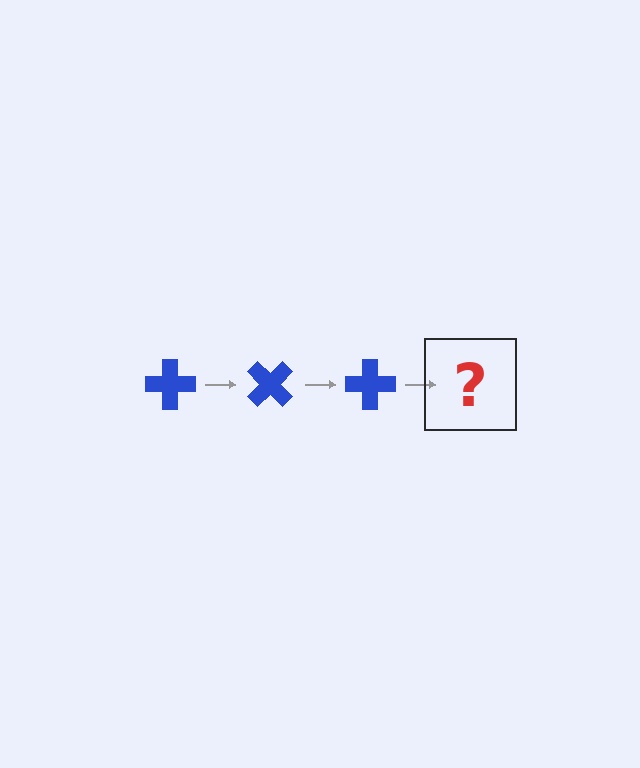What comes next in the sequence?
The next element should be a blue cross rotated 135 degrees.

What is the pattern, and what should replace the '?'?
The pattern is that the cross rotates 45 degrees each step. The '?' should be a blue cross rotated 135 degrees.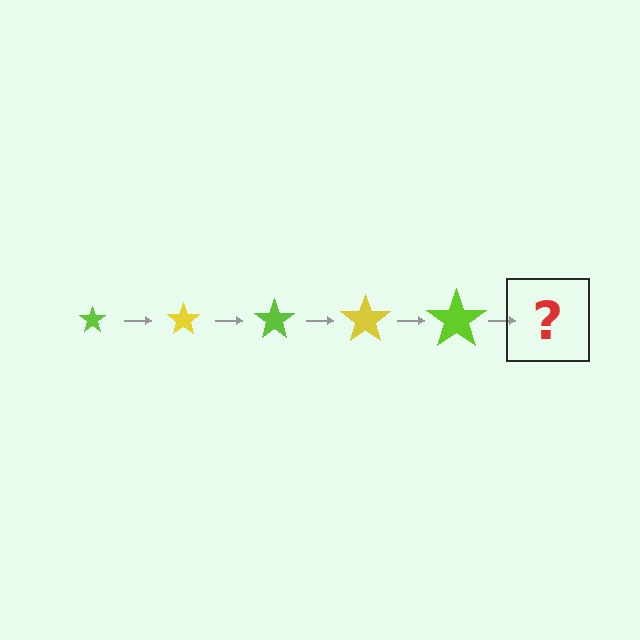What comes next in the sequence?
The next element should be a yellow star, larger than the previous one.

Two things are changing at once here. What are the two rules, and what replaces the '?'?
The two rules are that the star grows larger each step and the color cycles through lime and yellow. The '?' should be a yellow star, larger than the previous one.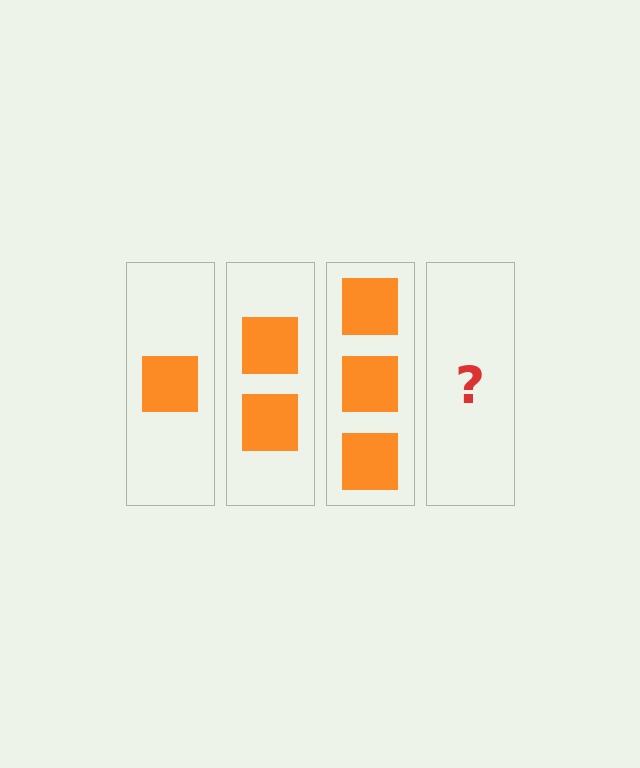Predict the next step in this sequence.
The next step is 4 squares.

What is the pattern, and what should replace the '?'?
The pattern is that each step adds one more square. The '?' should be 4 squares.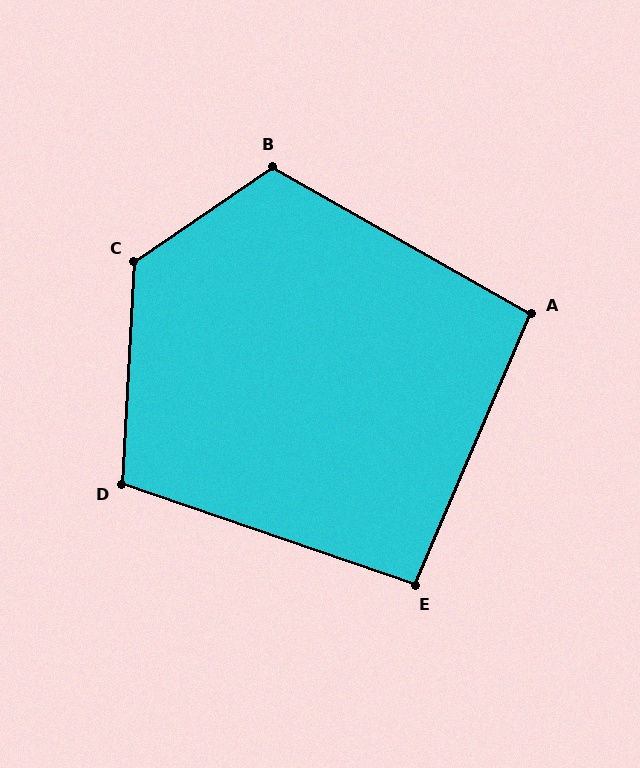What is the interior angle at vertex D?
Approximately 106 degrees (obtuse).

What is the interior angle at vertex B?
Approximately 116 degrees (obtuse).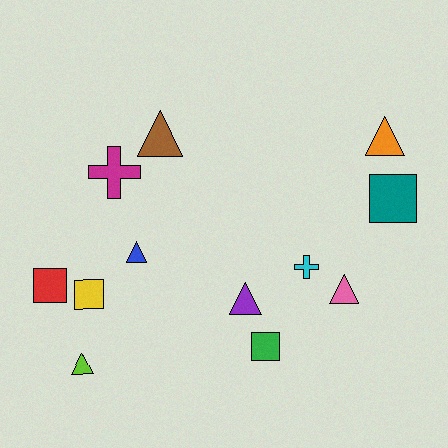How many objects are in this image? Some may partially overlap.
There are 12 objects.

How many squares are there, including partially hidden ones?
There are 4 squares.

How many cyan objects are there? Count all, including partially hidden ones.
There is 1 cyan object.